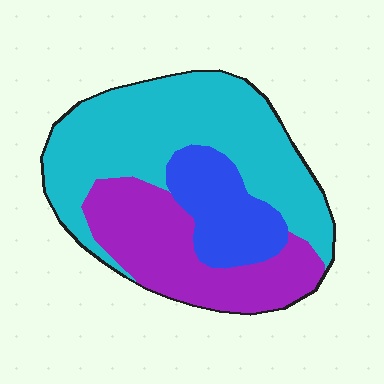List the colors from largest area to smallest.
From largest to smallest: cyan, purple, blue.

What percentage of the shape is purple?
Purple takes up between a sixth and a third of the shape.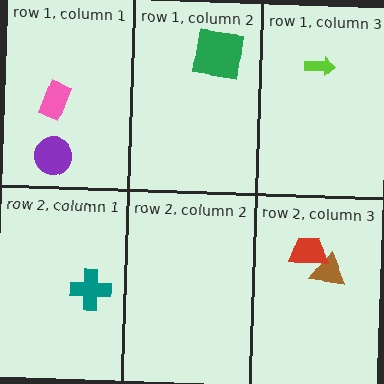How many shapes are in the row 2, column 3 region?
2.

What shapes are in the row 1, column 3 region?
The lime arrow.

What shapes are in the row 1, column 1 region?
The pink rectangle, the purple circle.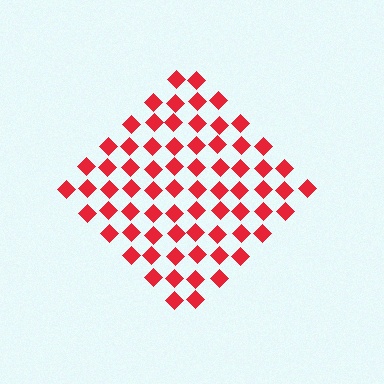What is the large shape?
The large shape is a diamond.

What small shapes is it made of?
It is made of small diamonds.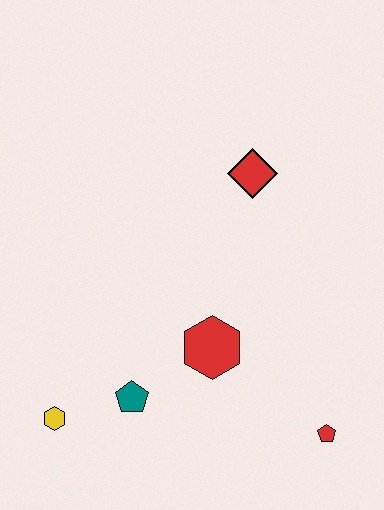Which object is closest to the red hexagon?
The teal pentagon is closest to the red hexagon.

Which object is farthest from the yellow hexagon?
The red diamond is farthest from the yellow hexagon.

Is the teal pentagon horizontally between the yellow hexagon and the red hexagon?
Yes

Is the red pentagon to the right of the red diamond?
Yes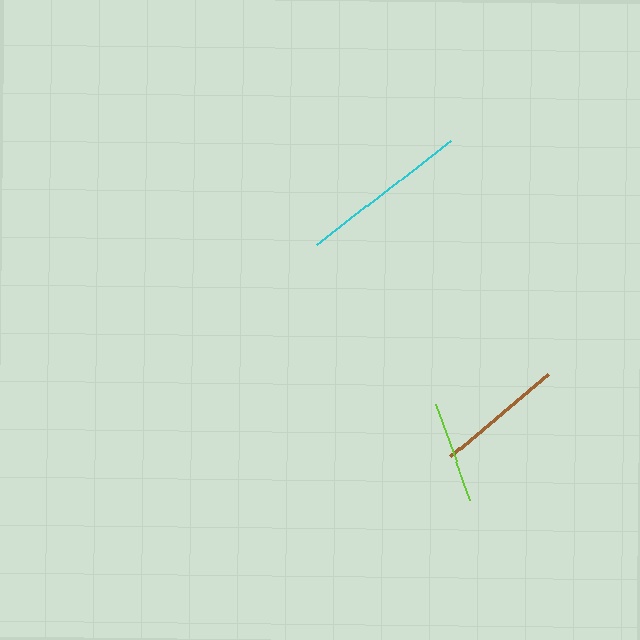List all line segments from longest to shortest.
From longest to shortest: cyan, brown, lime.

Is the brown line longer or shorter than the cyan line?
The cyan line is longer than the brown line.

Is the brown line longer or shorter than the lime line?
The brown line is longer than the lime line.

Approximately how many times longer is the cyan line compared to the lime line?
The cyan line is approximately 1.7 times the length of the lime line.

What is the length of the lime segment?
The lime segment is approximately 102 pixels long.